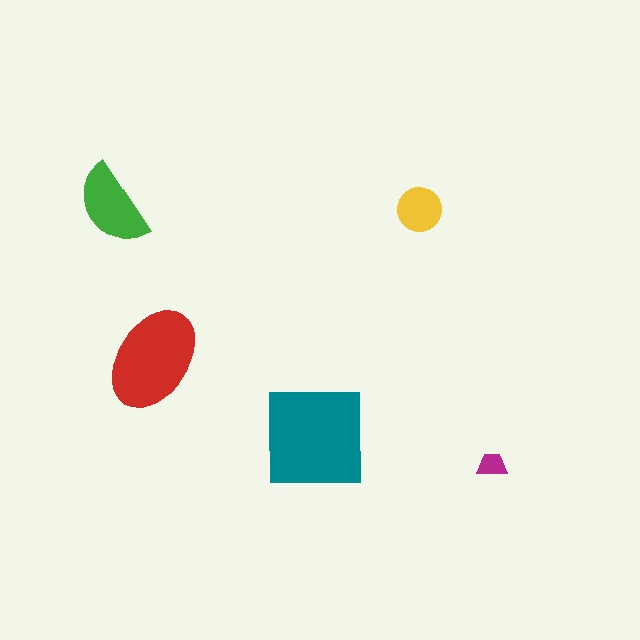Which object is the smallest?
The magenta trapezoid.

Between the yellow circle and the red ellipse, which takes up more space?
The red ellipse.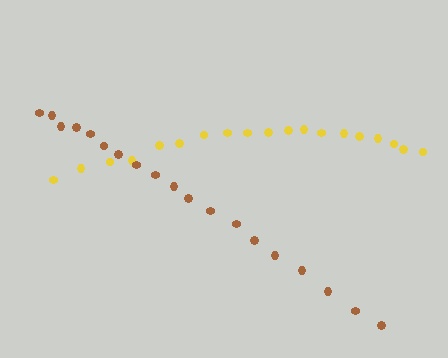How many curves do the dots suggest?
There are 2 distinct paths.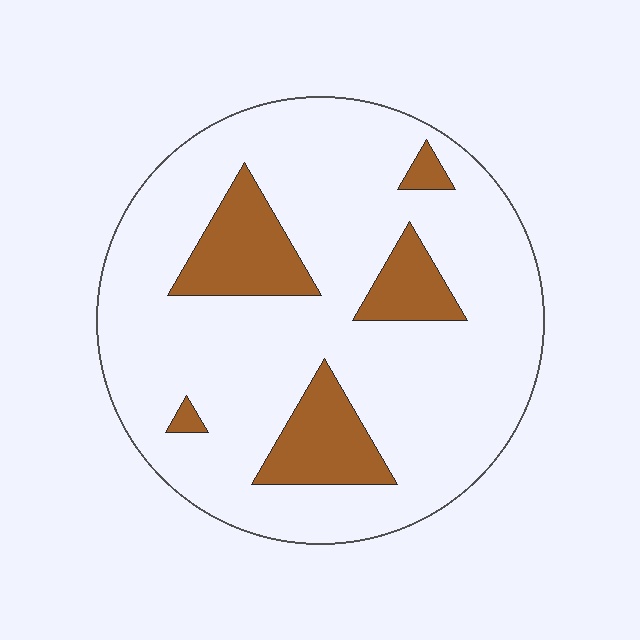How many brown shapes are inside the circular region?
5.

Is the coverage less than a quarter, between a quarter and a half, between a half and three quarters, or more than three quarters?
Less than a quarter.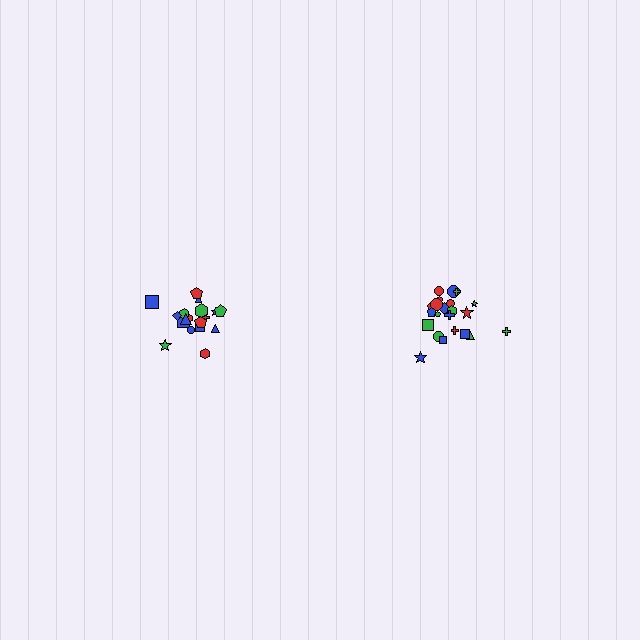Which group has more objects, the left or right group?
The right group.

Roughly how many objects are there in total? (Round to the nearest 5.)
Roughly 40 objects in total.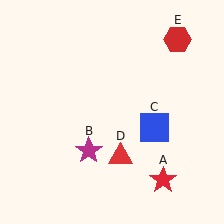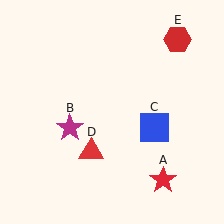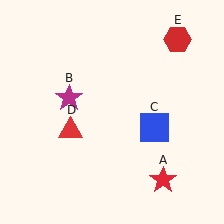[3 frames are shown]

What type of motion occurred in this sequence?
The magenta star (object B), red triangle (object D) rotated clockwise around the center of the scene.